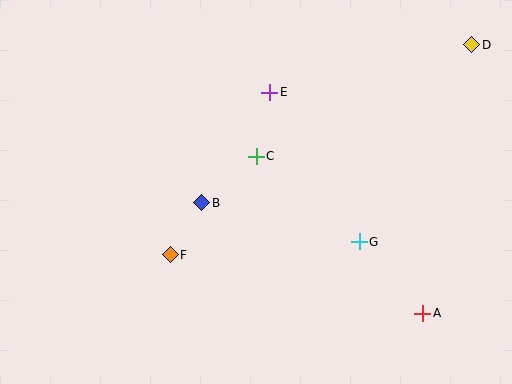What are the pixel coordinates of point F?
Point F is at (170, 255).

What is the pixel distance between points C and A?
The distance between C and A is 229 pixels.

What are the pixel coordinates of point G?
Point G is at (359, 242).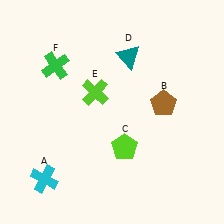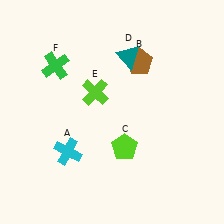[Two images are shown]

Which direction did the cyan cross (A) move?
The cyan cross (A) moved up.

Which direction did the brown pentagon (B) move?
The brown pentagon (B) moved up.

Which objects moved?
The objects that moved are: the cyan cross (A), the brown pentagon (B).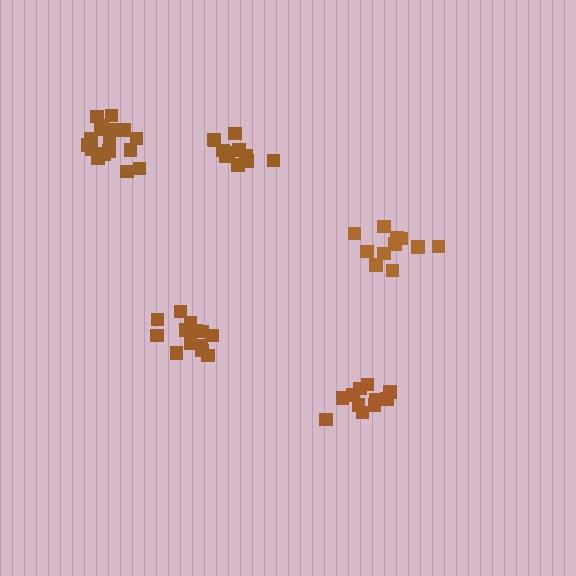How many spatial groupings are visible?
There are 5 spatial groupings.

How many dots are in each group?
Group 1: 12 dots, Group 2: 11 dots, Group 3: 12 dots, Group 4: 13 dots, Group 5: 17 dots (65 total).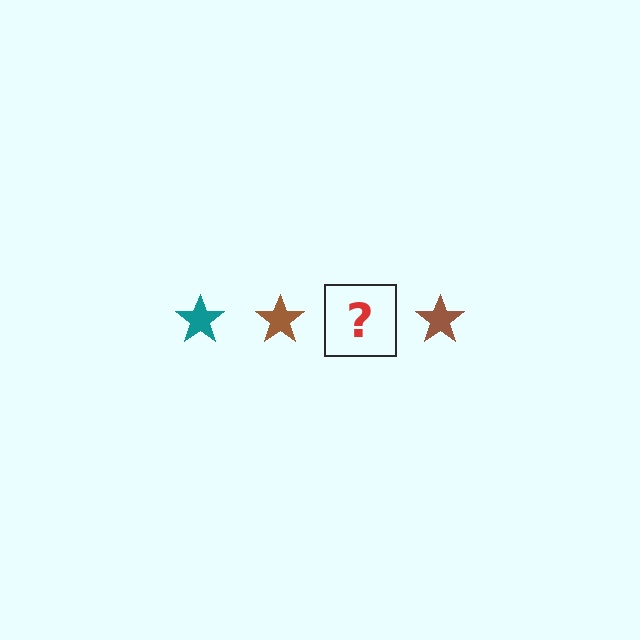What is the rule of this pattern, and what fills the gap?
The rule is that the pattern cycles through teal, brown stars. The gap should be filled with a teal star.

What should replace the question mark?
The question mark should be replaced with a teal star.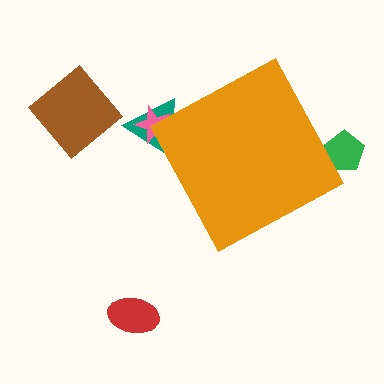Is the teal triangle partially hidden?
Yes, the teal triangle is partially hidden behind the orange diamond.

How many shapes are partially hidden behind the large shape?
3 shapes are partially hidden.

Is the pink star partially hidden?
Yes, the pink star is partially hidden behind the orange diamond.